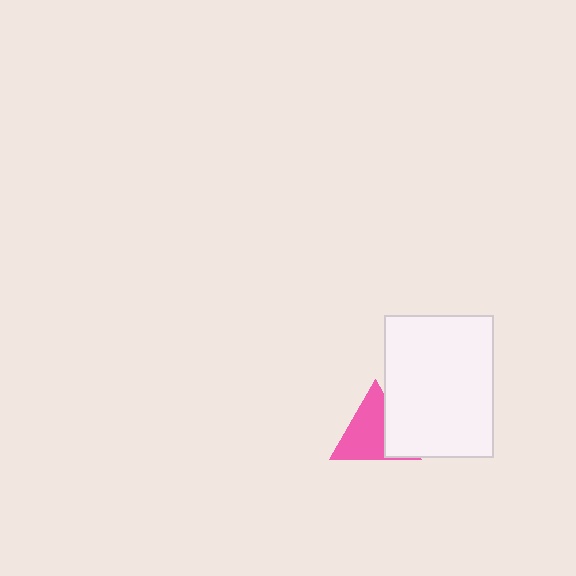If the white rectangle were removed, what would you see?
You would see the complete pink triangle.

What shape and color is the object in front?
The object in front is a white rectangle.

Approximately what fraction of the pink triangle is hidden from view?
Roughly 32% of the pink triangle is hidden behind the white rectangle.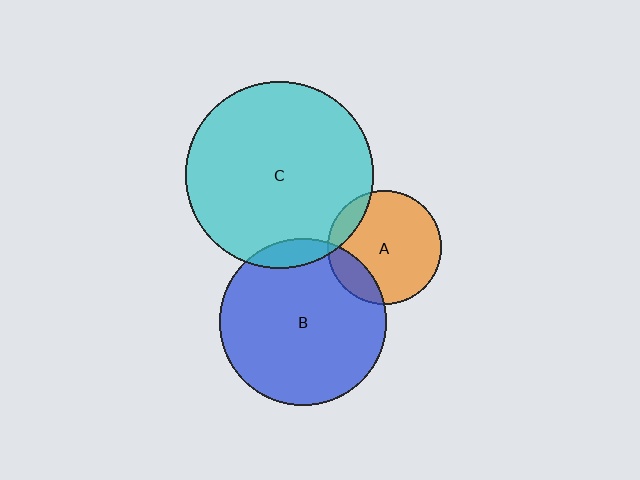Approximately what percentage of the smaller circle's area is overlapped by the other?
Approximately 10%.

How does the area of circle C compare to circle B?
Approximately 1.3 times.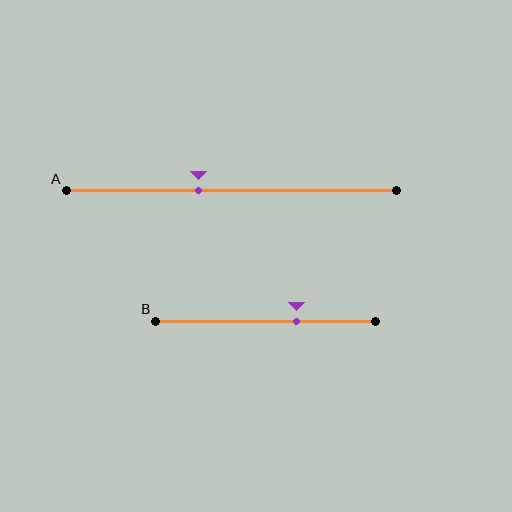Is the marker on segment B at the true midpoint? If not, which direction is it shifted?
No, the marker on segment B is shifted to the right by about 14% of the segment length.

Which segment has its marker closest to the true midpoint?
Segment A has its marker closest to the true midpoint.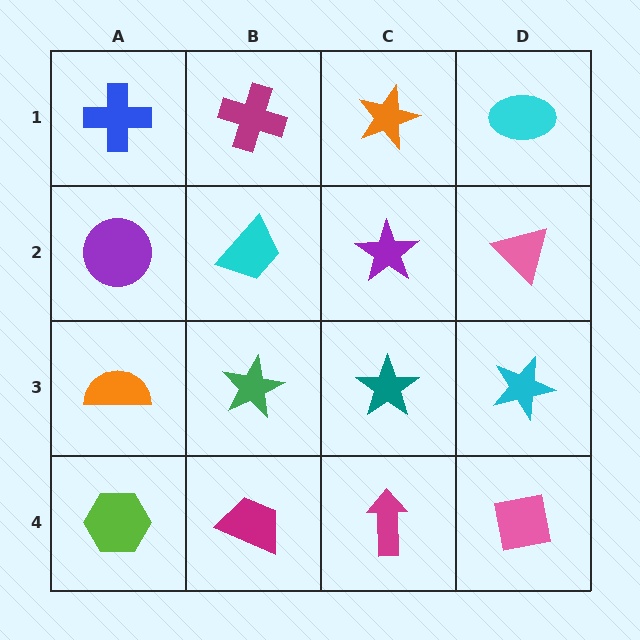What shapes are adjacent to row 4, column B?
A green star (row 3, column B), a lime hexagon (row 4, column A), a magenta arrow (row 4, column C).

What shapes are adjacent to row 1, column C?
A purple star (row 2, column C), a magenta cross (row 1, column B), a cyan ellipse (row 1, column D).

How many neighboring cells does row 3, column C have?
4.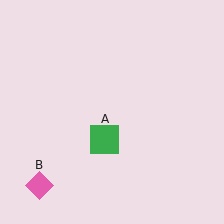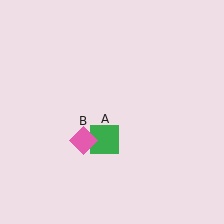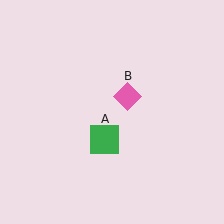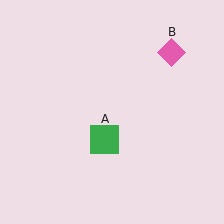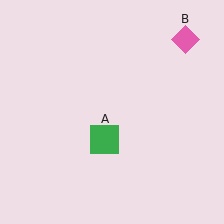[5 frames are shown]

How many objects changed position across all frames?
1 object changed position: pink diamond (object B).